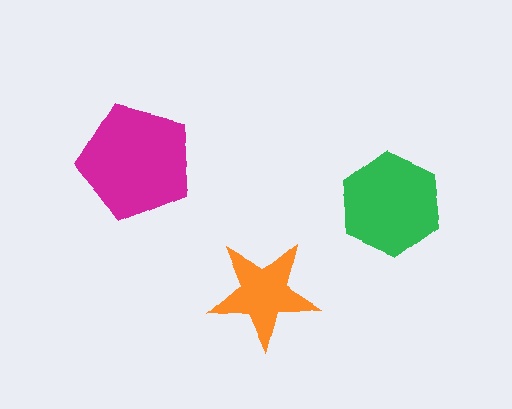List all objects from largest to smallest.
The magenta pentagon, the green hexagon, the orange star.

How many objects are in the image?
There are 3 objects in the image.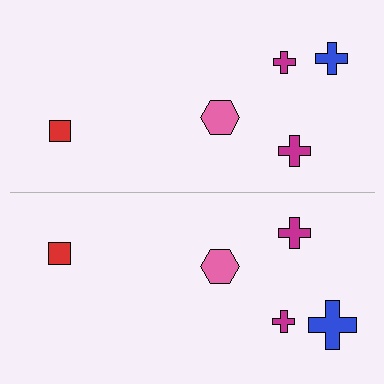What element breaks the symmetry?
The blue cross on the bottom side has a different size than its mirror counterpart.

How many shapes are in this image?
There are 10 shapes in this image.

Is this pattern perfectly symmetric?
No, the pattern is not perfectly symmetric. The blue cross on the bottom side has a different size than its mirror counterpart.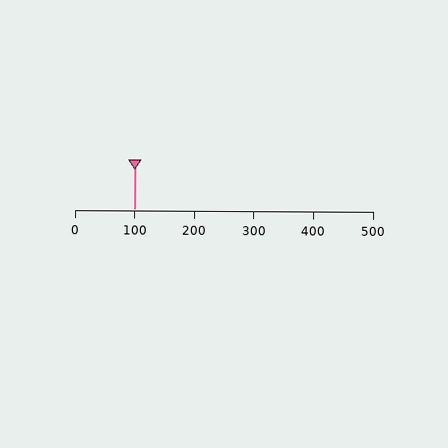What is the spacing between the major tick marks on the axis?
The major ticks are spaced 100 apart.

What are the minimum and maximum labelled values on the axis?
The axis runs from 0 to 500.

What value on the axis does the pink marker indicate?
The marker indicates approximately 100.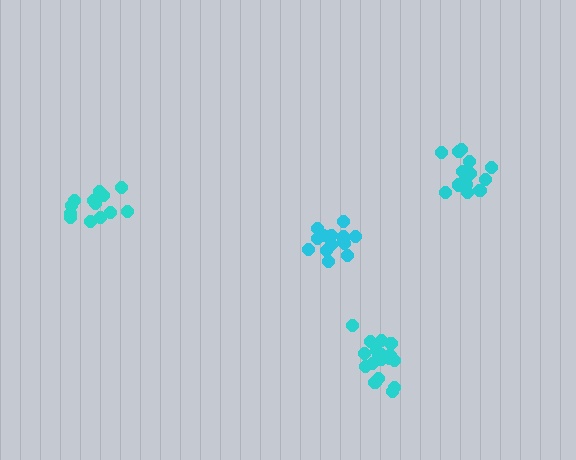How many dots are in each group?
Group 1: 15 dots, Group 2: 18 dots, Group 3: 13 dots, Group 4: 15 dots (61 total).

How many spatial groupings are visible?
There are 4 spatial groupings.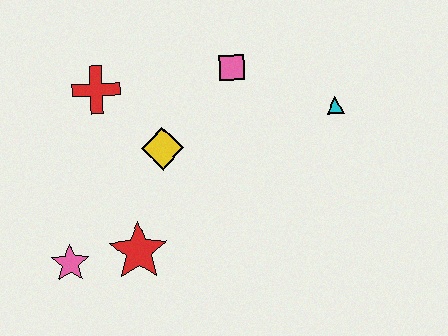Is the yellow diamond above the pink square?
No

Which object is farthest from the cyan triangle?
The pink star is farthest from the cyan triangle.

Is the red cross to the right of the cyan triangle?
No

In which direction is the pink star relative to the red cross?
The pink star is below the red cross.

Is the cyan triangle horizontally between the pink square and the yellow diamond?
No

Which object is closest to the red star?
The pink star is closest to the red star.